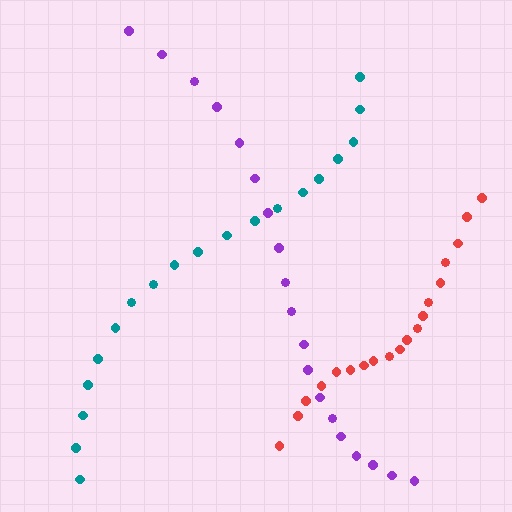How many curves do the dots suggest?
There are 3 distinct paths.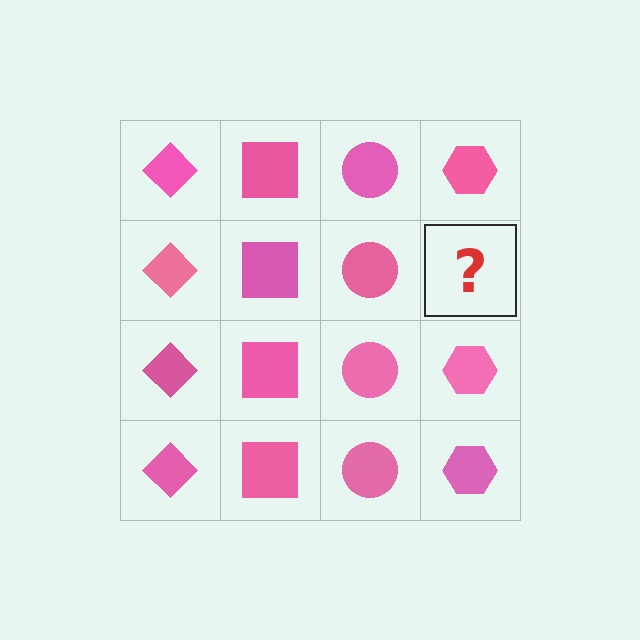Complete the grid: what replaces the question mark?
The question mark should be replaced with a pink hexagon.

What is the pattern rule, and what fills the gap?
The rule is that each column has a consistent shape. The gap should be filled with a pink hexagon.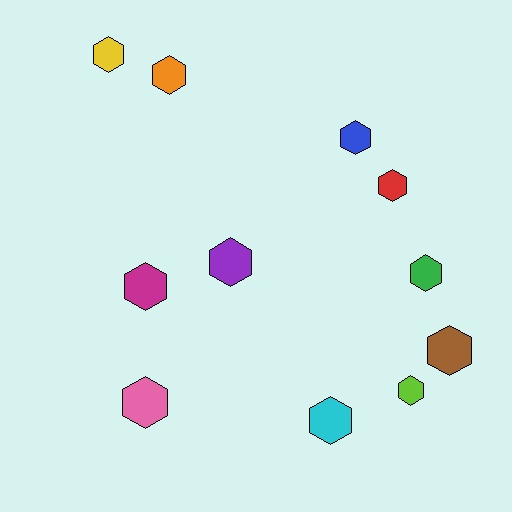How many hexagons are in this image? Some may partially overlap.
There are 11 hexagons.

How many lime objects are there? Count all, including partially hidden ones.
There is 1 lime object.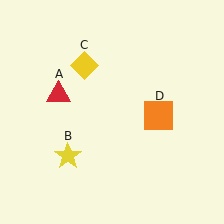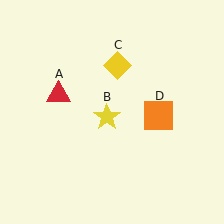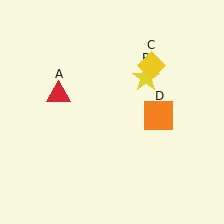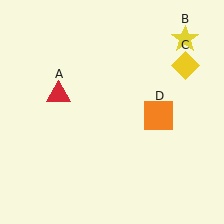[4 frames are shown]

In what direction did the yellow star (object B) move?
The yellow star (object B) moved up and to the right.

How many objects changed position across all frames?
2 objects changed position: yellow star (object B), yellow diamond (object C).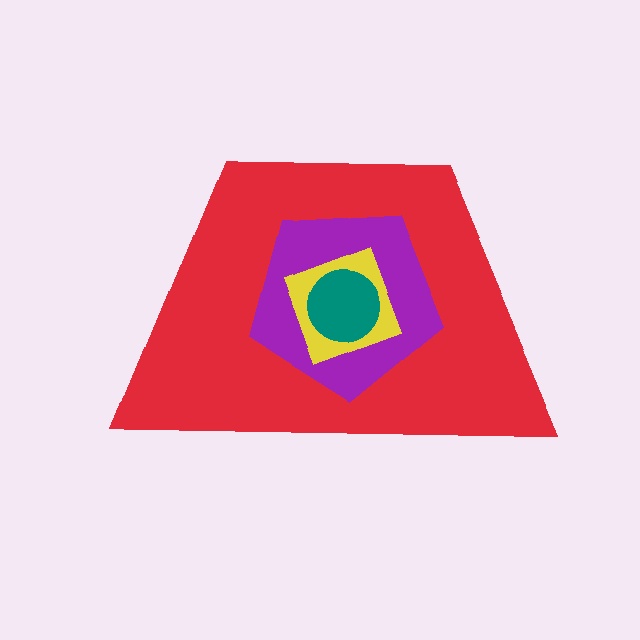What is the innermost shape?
The teal circle.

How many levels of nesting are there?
4.